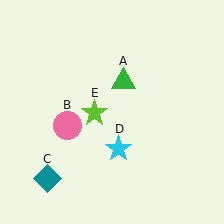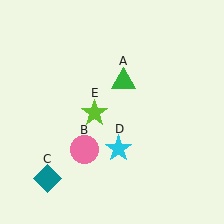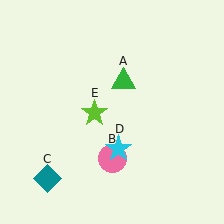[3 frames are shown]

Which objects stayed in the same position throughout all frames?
Green triangle (object A) and teal diamond (object C) and cyan star (object D) and lime star (object E) remained stationary.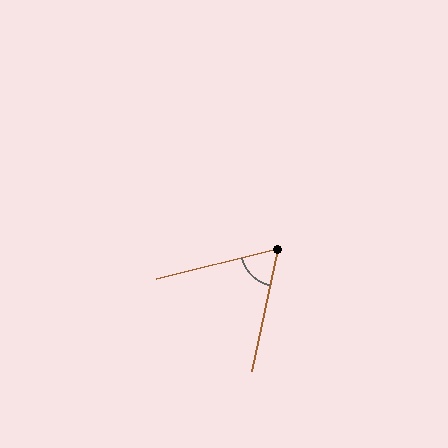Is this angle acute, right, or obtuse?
It is acute.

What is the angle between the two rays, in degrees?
Approximately 64 degrees.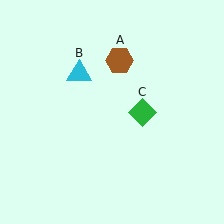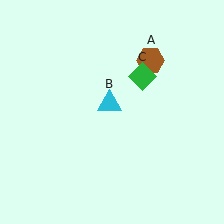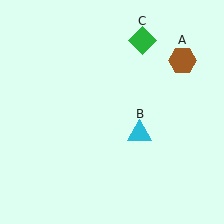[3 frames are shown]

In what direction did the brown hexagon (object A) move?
The brown hexagon (object A) moved right.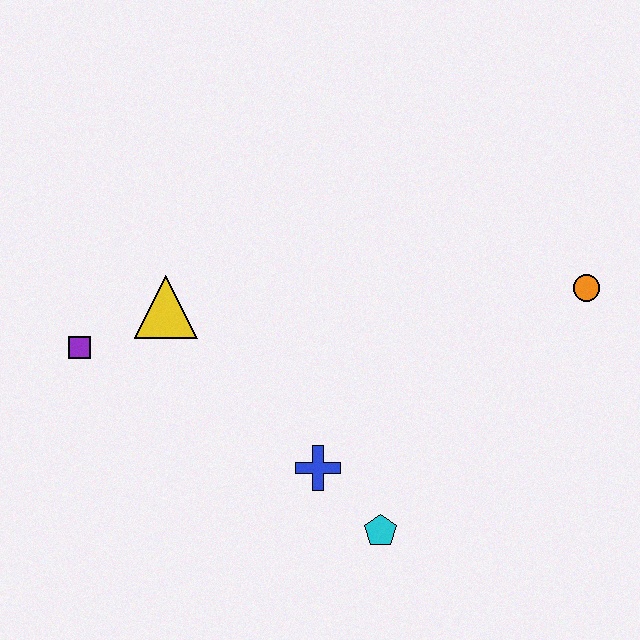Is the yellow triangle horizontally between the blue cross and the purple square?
Yes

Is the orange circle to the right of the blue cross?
Yes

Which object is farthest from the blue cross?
The orange circle is farthest from the blue cross.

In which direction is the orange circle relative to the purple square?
The orange circle is to the right of the purple square.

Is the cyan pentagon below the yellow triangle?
Yes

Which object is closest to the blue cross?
The cyan pentagon is closest to the blue cross.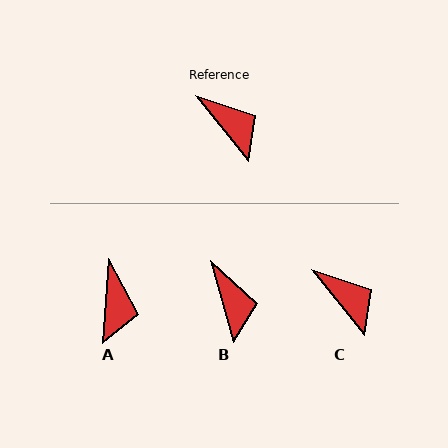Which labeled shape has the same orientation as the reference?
C.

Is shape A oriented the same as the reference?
No, it is off by about 43 degrees.